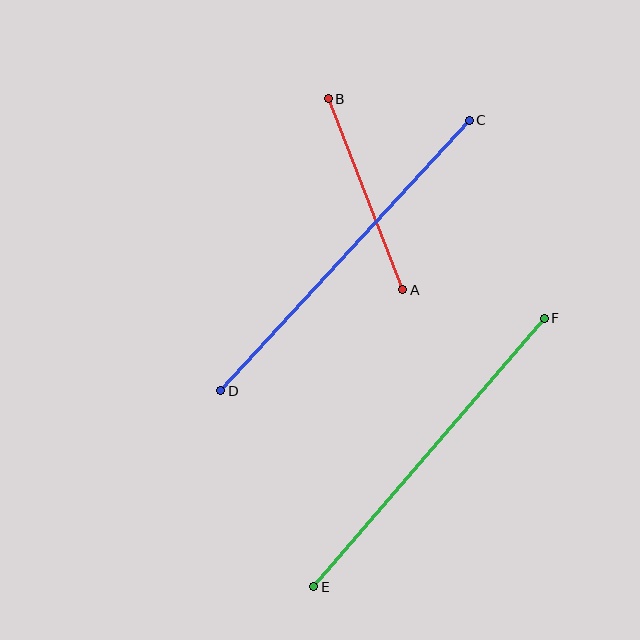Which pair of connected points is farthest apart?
Points C and D are farthest apart.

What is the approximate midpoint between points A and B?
The midpoint is at approximately (366, 194) pixels.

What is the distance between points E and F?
The distance is approximately 354 pixels.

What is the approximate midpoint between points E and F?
The midpoint is at approximately (429, 452) pixels.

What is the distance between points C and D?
The distance is approximately 367 pixels.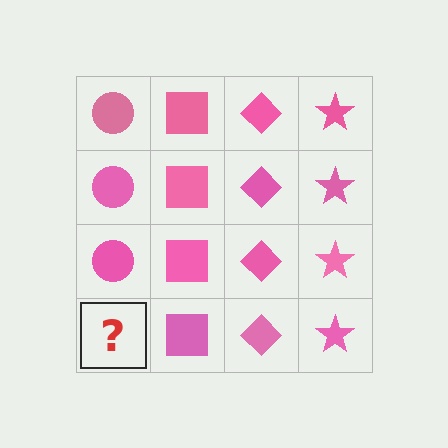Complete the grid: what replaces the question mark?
The question mark should be replaced with a pink circle.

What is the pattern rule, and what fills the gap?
The rule is that each column has a consistent shape. The gap should be filled with a pink circle.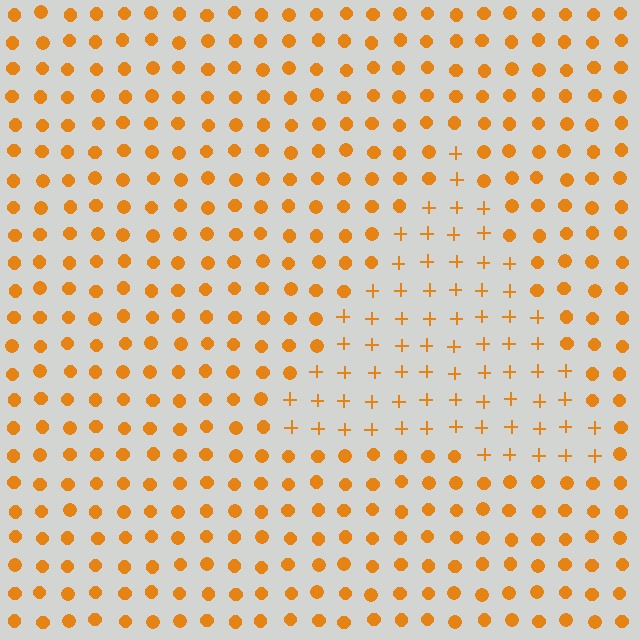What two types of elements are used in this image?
The image uses plus signs inside the triangle region and circles outside it.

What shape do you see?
I see a triangle.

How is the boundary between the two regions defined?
The boundary is defined by a change in element shape: plus signs inside vs. circles outside. All elements share the same color and spacing.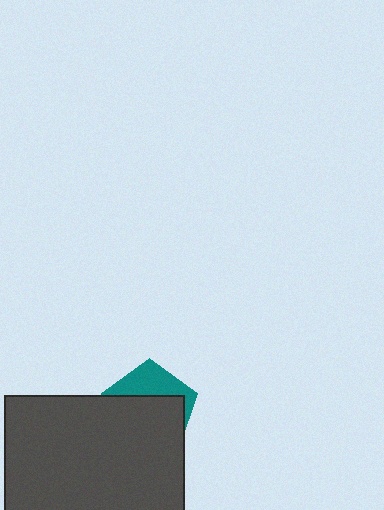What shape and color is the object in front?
The object in front is a dark gray rectangle.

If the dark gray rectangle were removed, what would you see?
You would see the complete teal pentagon.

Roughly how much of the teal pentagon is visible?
A small part of it is visible (roughly 35%).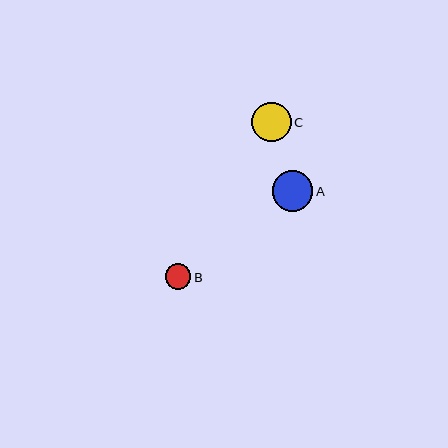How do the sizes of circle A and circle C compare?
Circle A and circle C are approximately the same size.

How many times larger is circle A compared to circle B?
Circle A is approximately 1.6 times the size of circle B.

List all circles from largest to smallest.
From largest to smallest: A, C, B.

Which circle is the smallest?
Circle B is the smallest with a size of approximately 25 pixels.